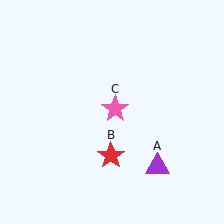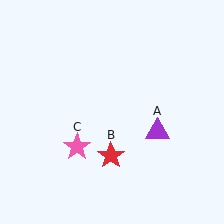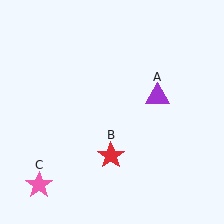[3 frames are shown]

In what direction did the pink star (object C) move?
The pink star (object C) moved down and to the left.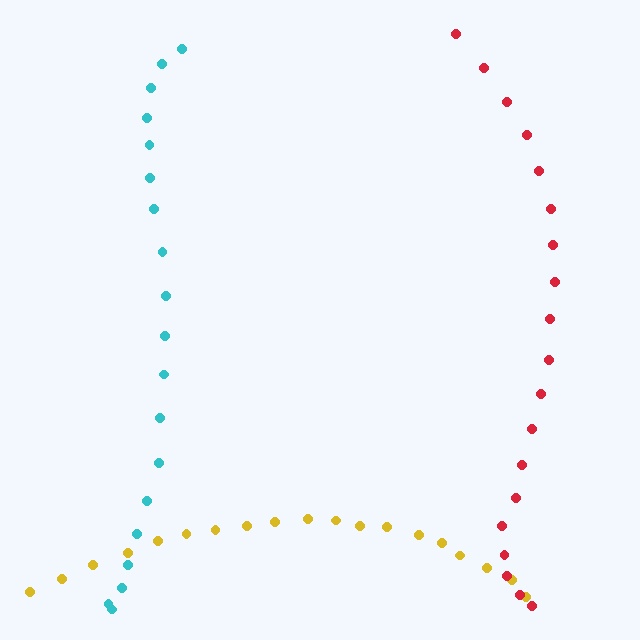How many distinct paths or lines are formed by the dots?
There are 3 distinct paths.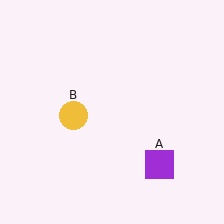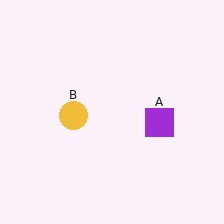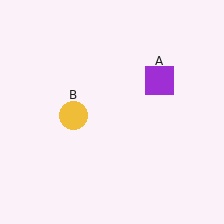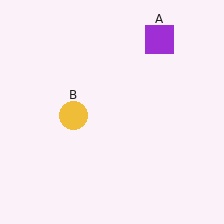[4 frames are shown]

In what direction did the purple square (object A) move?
The purple square (object A) moved up.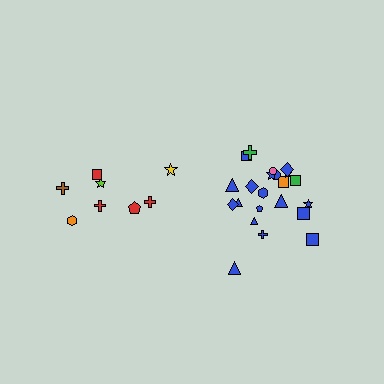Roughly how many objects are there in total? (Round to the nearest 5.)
Roughly 30 objects in total.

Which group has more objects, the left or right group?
The right group.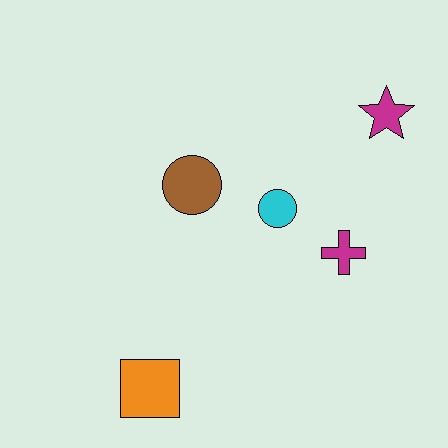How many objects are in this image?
There are 5 objects.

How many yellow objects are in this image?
There are no yellow objects.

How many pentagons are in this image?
There are no pentagons.